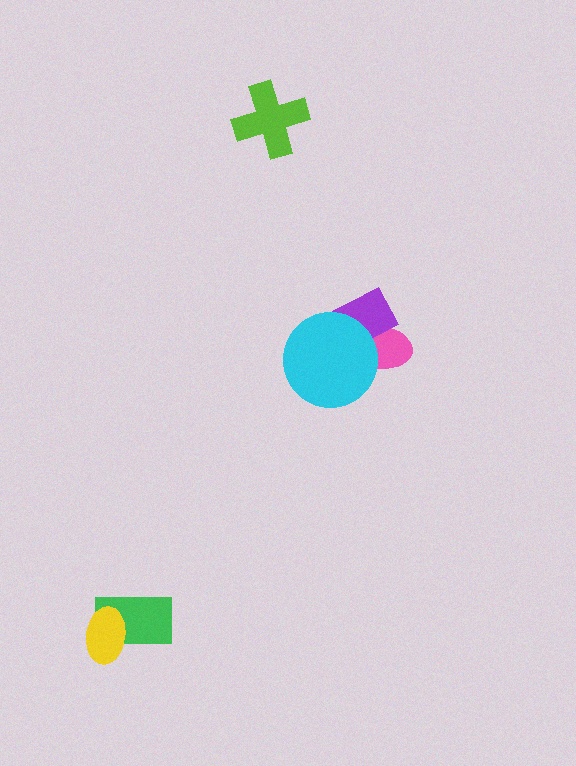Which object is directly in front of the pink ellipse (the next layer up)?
The purple rectangle is directly in front of the pink ellipse.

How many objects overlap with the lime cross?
0 objects overlap with the lime cross.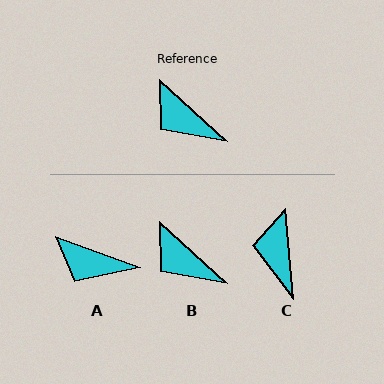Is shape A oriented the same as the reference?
No, it is off by about 23 degrees.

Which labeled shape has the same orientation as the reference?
B.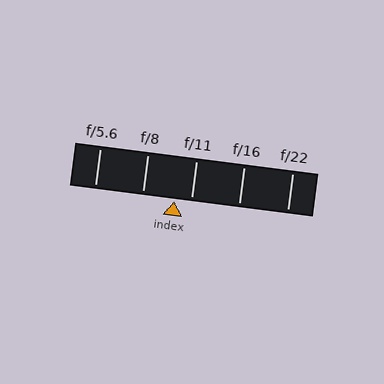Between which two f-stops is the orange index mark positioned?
The index mark is between f/8 and f/11.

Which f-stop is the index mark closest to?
The index mark is closest to f/11.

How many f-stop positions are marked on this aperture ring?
There are 5 f-stop positions marked.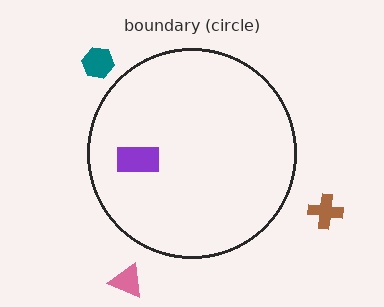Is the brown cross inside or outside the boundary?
Outside.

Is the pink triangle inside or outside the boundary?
Outside.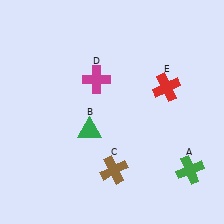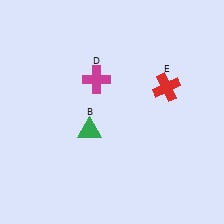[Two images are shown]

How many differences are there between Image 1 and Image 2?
There are 2 differences between the two images.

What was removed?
The brown cross (C), the green cross (A) were removed in Image 2.